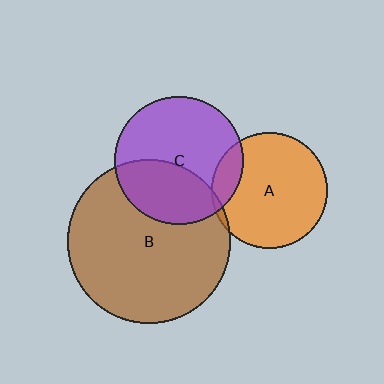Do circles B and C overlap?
Yes.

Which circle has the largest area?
Circle B (brown).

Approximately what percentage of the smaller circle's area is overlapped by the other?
Approximately 35%.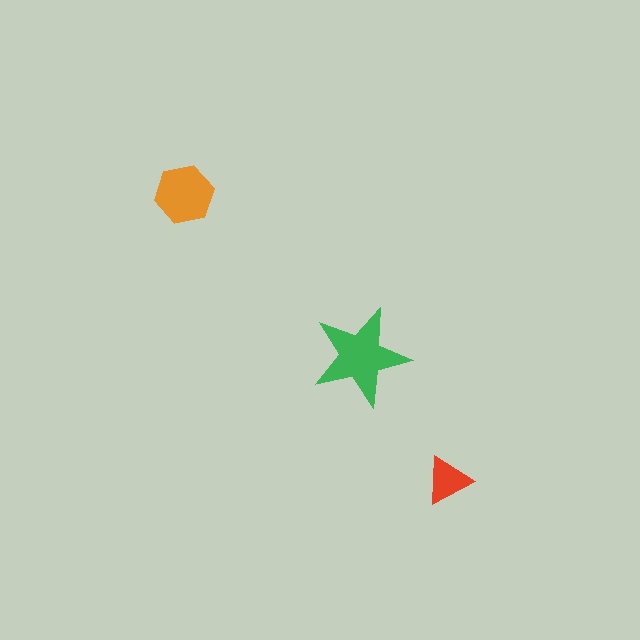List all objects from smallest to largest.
The red triangle, the orange hexagon, the green star.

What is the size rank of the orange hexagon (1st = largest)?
2nd.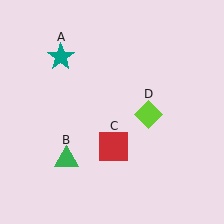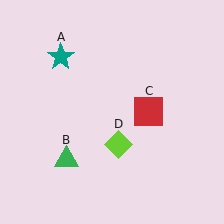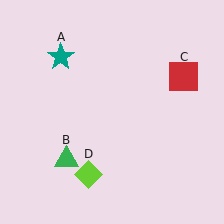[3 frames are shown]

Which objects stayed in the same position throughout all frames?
Teal star (object A) and green triangle (object B) remained stationary.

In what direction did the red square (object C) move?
The red square (object C) moved up and to the right.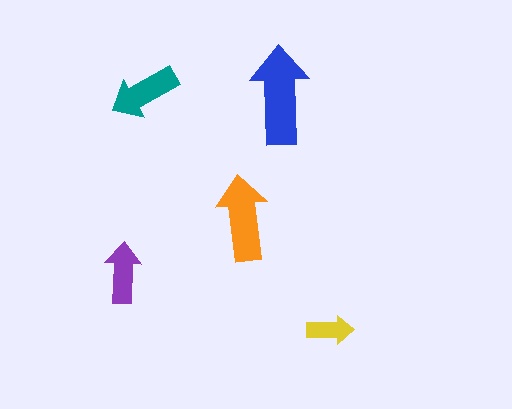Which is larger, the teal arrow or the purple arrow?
The teal one.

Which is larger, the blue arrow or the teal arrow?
The blue one.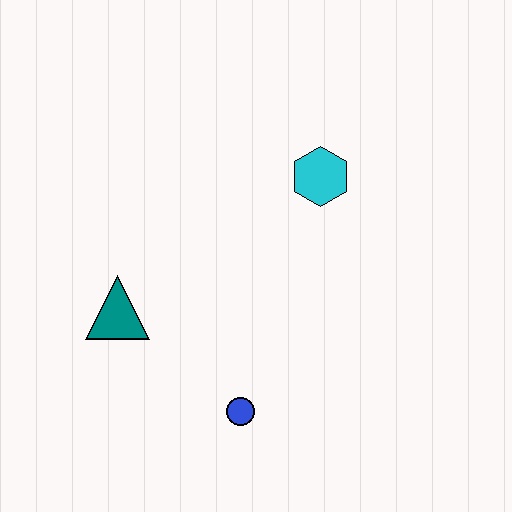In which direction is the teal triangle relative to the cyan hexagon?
The teal triangle is to the left of the cyan hexagon.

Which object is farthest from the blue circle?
The cyan hexagon is farthest from the blue circle.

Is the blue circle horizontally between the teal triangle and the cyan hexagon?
Yes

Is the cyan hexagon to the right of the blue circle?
Yes